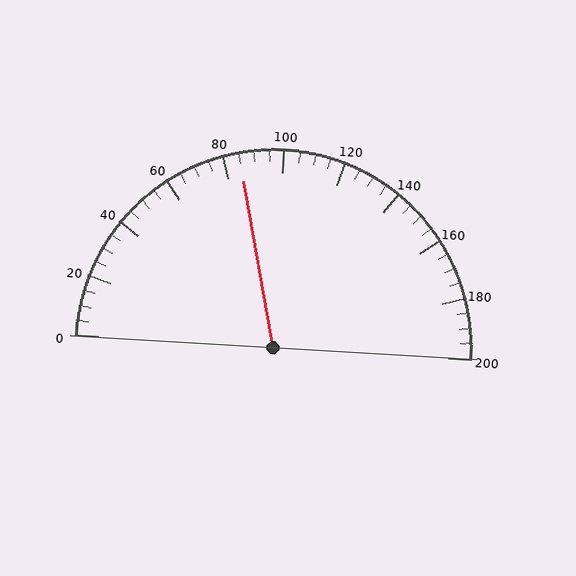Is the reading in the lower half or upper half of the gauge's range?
The reading is in the lower half of the range (0 to 200).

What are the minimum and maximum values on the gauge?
The gauge ranges from 0 to 200.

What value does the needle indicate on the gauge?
The needle indicates approximately 85.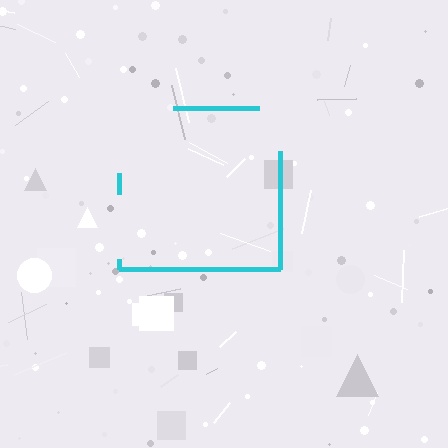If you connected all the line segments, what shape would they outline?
They would outline a square.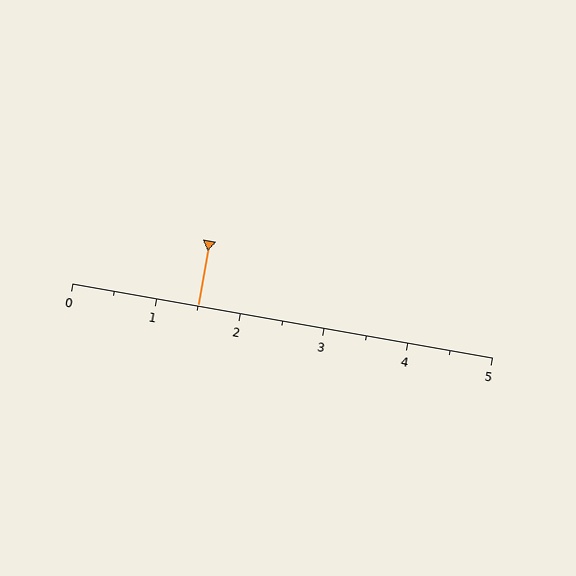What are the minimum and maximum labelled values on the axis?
The axis runs from 0 to 5.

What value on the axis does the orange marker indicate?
The marker indicates approximately 1.5.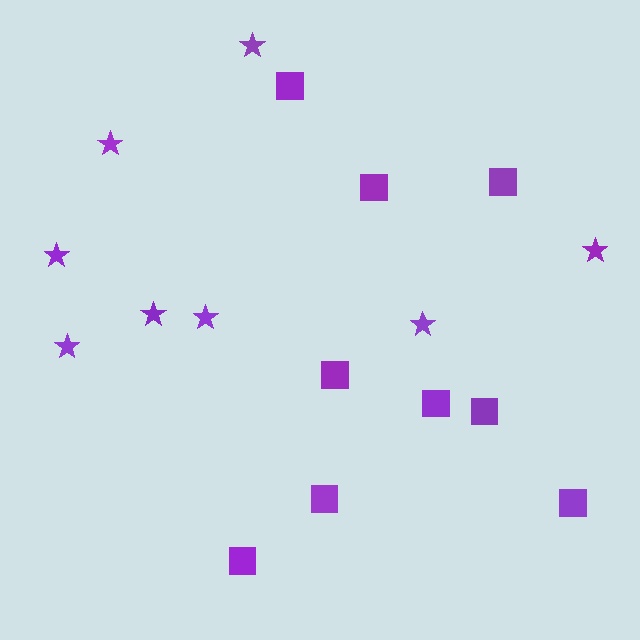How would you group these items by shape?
There are 2 groups: one group of stars (8) and one group of squares (9).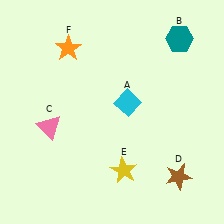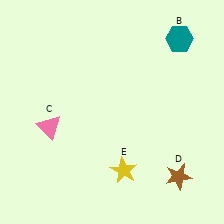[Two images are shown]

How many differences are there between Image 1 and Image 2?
There are 2 differences between the two images.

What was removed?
The cyan diamond (A), the orange star (F) were removed in Image 2.